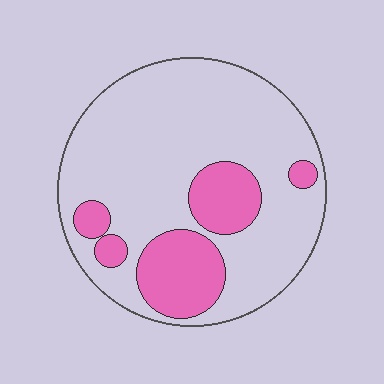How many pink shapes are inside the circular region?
5.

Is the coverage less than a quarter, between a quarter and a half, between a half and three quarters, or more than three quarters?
Less than a quarter.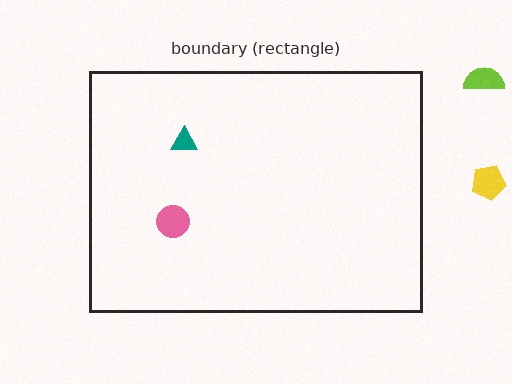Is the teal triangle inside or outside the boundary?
Inside.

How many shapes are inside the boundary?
2 inside, 2 outside.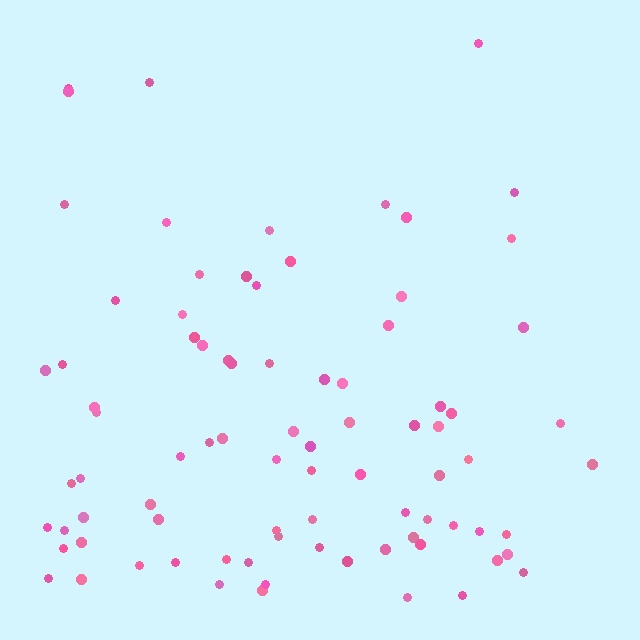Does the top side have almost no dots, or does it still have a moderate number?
Still a moderate number, just noticeably fewer than the bottom.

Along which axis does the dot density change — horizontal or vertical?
Vertical.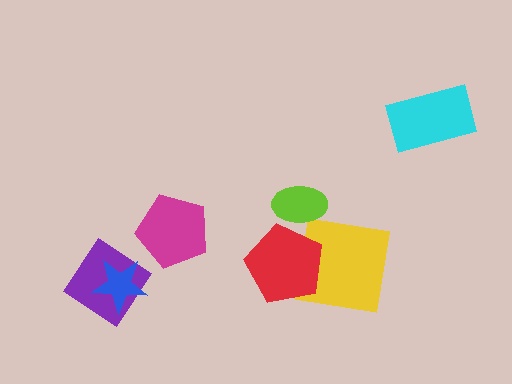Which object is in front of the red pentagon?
The lime ellipse is in front of the red pentagon.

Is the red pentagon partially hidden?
Yes, it is partially covered by another shape.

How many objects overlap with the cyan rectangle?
0 objects overlap with the cyan rectangle.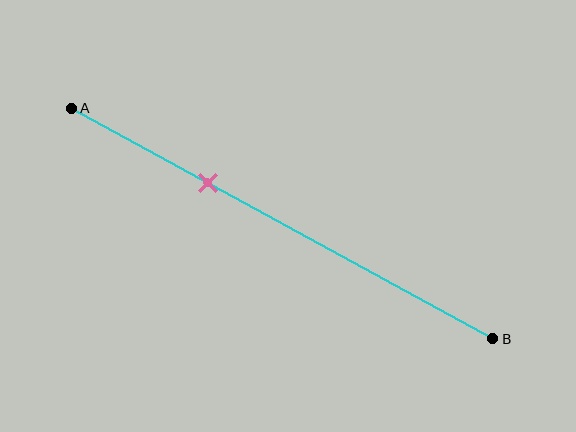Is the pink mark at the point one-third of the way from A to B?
Yes, the mark is approximately at the one-third point.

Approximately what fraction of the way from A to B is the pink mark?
The pink mark is approximately 30% of the way from A to B.